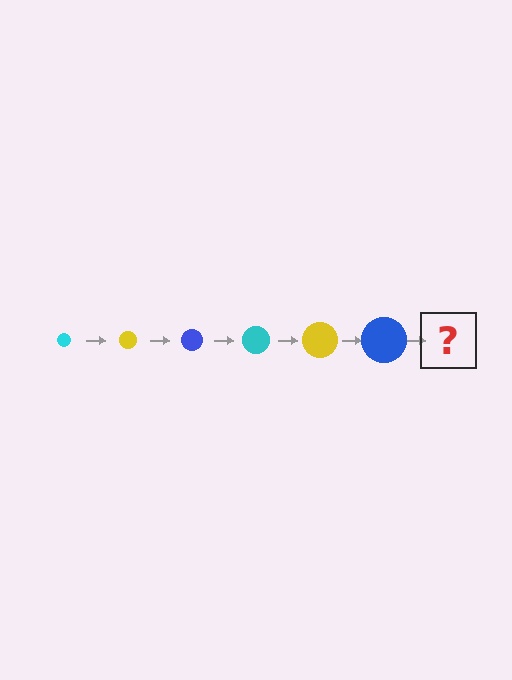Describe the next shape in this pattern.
It should be a cyan circle, larger than the previous one.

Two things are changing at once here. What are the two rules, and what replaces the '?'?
The two rules are that the circle grows larger each step and the color cycles through cyan, yellow, and blue. The '?' should be a cyan circle, larger than the previous one.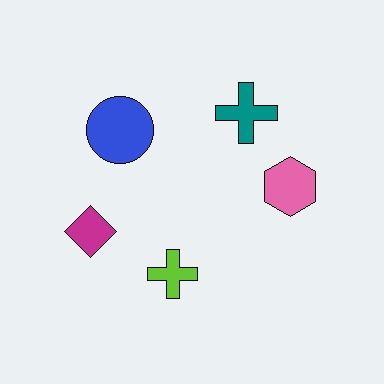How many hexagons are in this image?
There is 1 hexagon.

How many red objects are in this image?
There are no red objects.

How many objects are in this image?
There are 5 objects.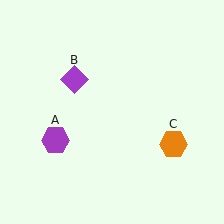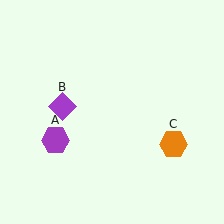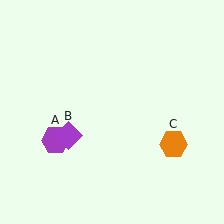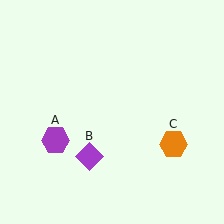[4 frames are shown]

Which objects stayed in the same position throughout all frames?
Purple hexagon (object A) and orange hexagon (object C) remained stationary.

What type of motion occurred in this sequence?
The purple diamond (object B) rotated counterclockwise around the center of the scene.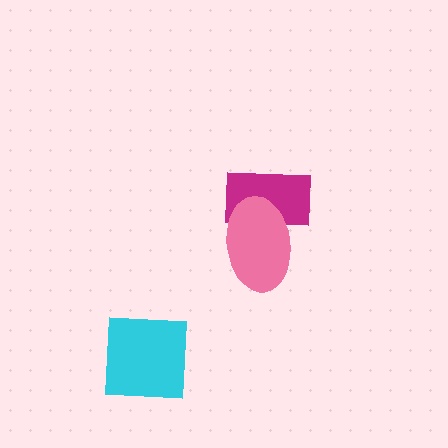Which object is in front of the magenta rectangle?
The pink ellipse is in front of the magenta rectangle.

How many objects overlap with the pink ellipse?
1 object overlaps with the pink ellipse.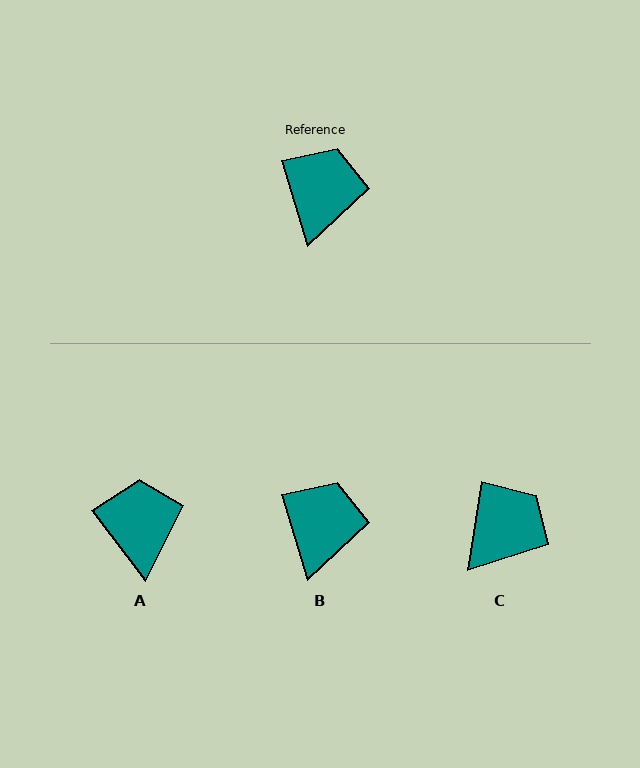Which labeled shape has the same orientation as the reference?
B.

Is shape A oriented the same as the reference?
No, it is off by about 21 degrees.